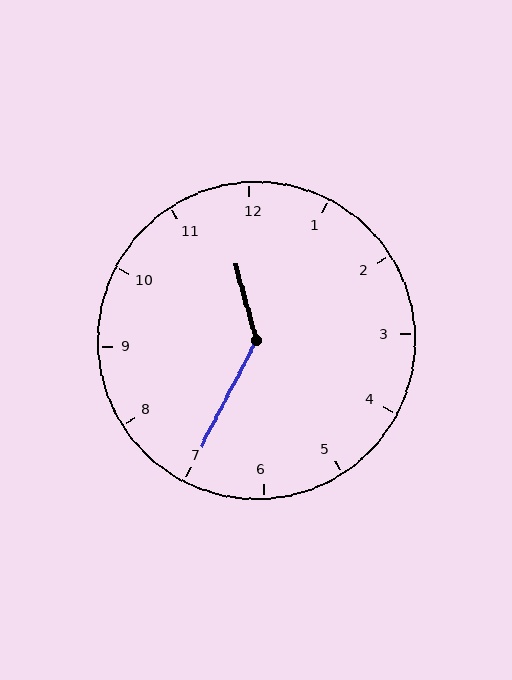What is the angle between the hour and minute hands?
Approximately 138 degrees.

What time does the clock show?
11:35.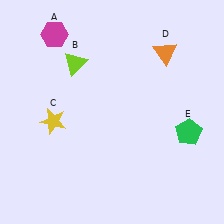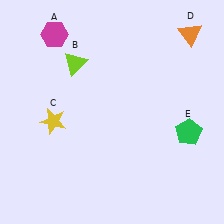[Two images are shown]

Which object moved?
The orange triangle (D) moved right.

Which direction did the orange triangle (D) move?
The orange triangle (D) moved right.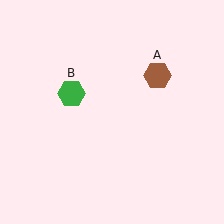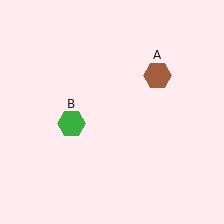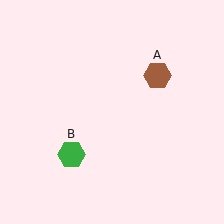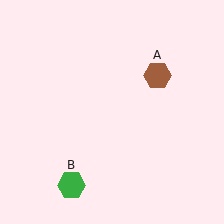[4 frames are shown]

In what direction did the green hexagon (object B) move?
The green hexagon (object B) moved down.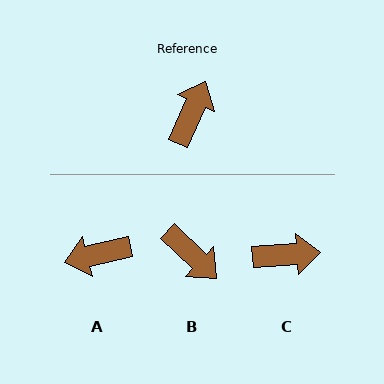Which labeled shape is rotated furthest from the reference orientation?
A, about 127 degrees away.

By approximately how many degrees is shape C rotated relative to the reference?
Approximately 62 degrees clockwise.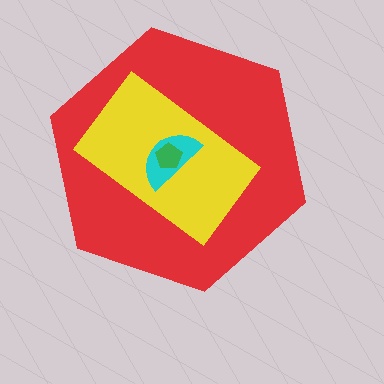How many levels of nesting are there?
4.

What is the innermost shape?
The green pentagon.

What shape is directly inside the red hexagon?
The yellow rectangle.